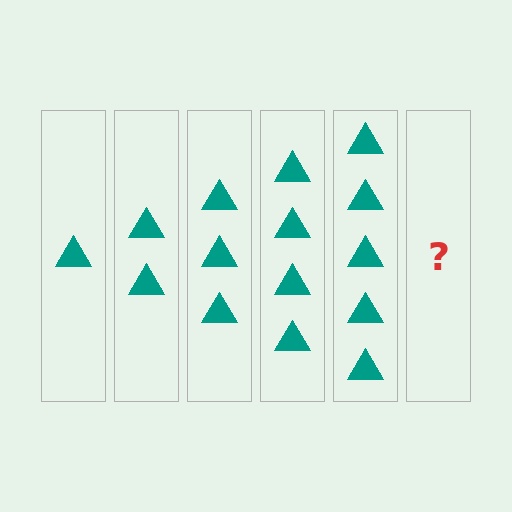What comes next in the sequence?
The next element should be 6 triangles.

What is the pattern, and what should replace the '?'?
The pattern is that each step adds one more triangle. The '?' should be 6 triangles.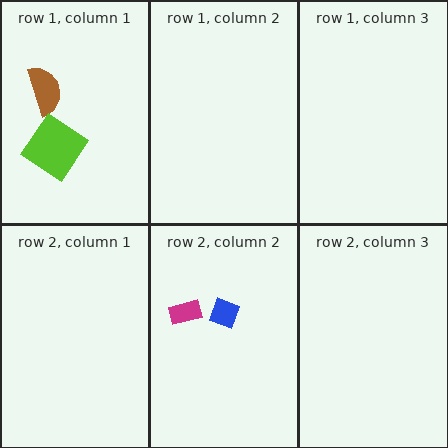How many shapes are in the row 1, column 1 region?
2.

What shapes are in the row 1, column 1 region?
The brown semicircle, the lime diamond.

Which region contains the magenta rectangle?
The row 2, column 2 region.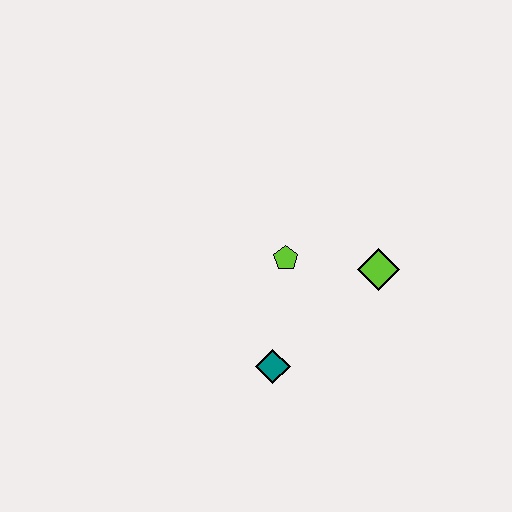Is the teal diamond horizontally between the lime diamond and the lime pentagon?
No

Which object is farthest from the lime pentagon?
The teal diamond is farthest from the lime pentagon.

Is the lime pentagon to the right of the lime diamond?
No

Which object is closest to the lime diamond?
The lime pentagon is closest to the lime diamond.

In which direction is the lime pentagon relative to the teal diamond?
The lime pentagon is above the teal diamond.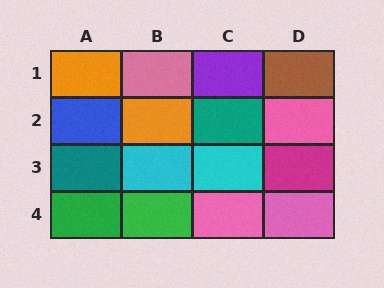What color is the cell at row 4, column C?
Pink.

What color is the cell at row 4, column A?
Green.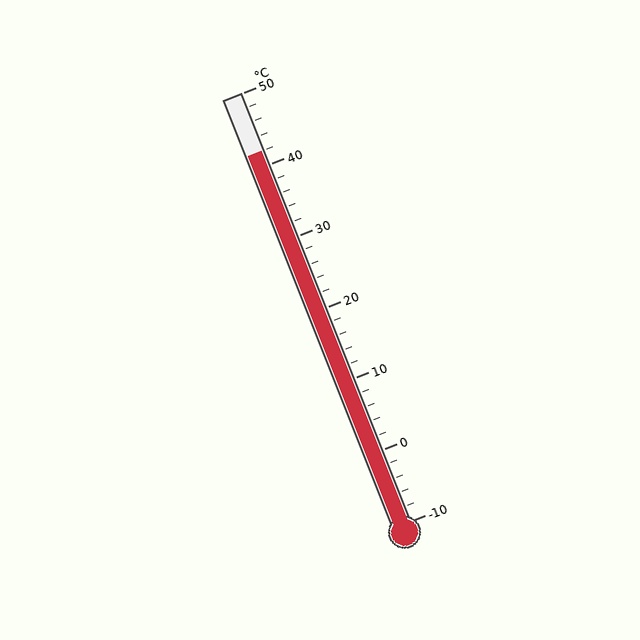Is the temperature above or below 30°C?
The temperature is above 30°C.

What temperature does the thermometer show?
The thermometer shows approximately 42°C.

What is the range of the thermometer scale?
The thermometer scale ranges from -10°C to 50°C.